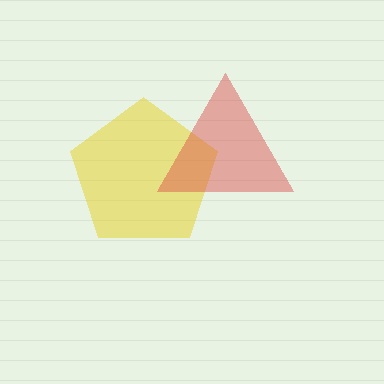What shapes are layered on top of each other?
The layered shapes are: a yellow pentagon, a red triangle.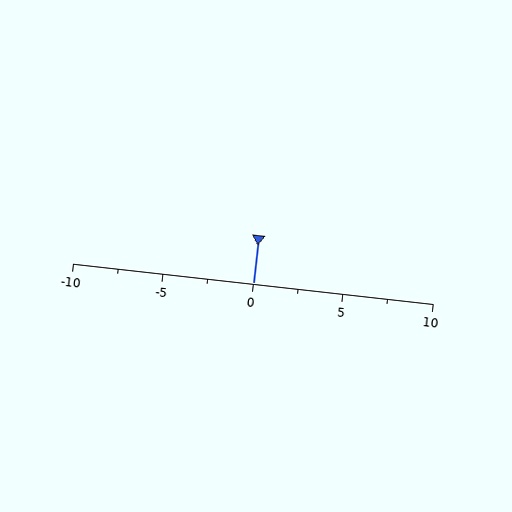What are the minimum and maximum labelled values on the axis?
The axis runs from -10 to 10.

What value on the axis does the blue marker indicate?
The marker indicates approximately 0.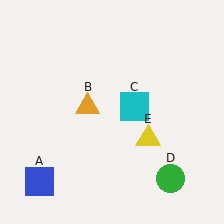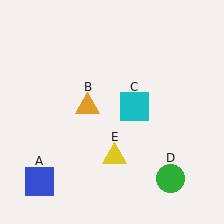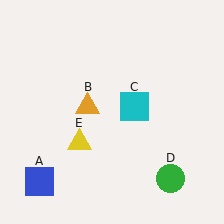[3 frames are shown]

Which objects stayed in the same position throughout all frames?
Blue square (object A) and orange triangle (object B) and cyan square (object C) and green circle (object D) remained stationary.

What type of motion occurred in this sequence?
The yellow triangle (object E) rotated clockwise around the center of the scene.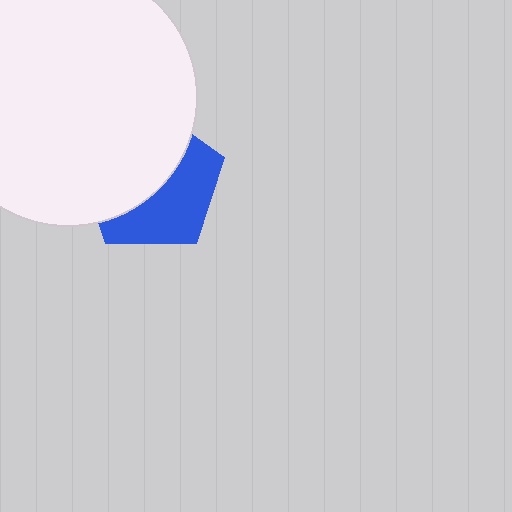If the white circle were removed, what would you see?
You would see the complete blue pentagon.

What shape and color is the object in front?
The object in front is a white circle.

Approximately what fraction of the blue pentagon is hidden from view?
Roughly 55% of the blue pentagon is hidden behind the white circle.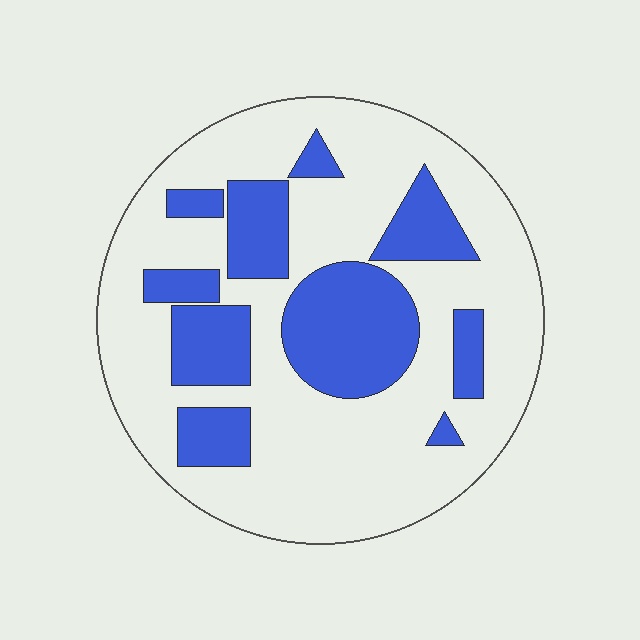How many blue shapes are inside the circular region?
10.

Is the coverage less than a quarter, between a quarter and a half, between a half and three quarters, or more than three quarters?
Between a quarter and a half.